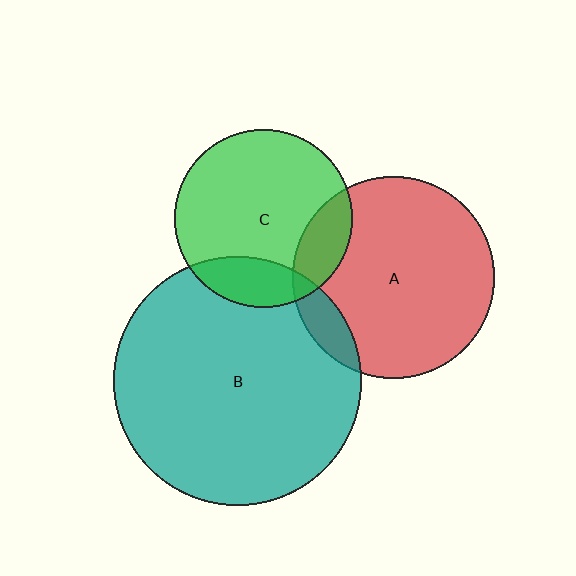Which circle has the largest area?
Circle B (teal).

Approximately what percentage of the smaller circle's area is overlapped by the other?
Approximately 10%.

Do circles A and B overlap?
Yes.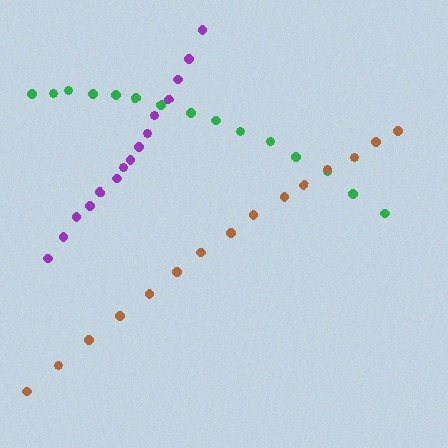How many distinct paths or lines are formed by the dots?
There are 3 distinct paths.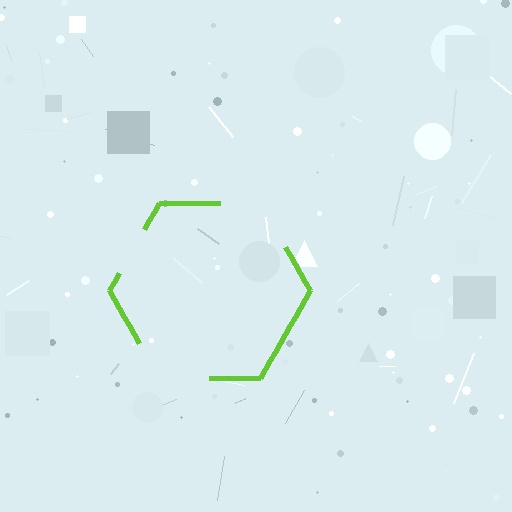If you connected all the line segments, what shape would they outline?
They would outline a hexagon.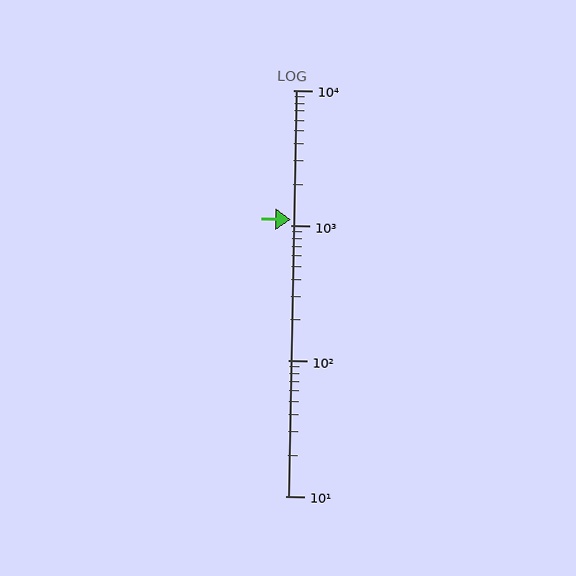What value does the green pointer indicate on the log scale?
The pointer indicates approximately 1100.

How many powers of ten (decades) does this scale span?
The scale spans 3 decades, from 10 to 10000.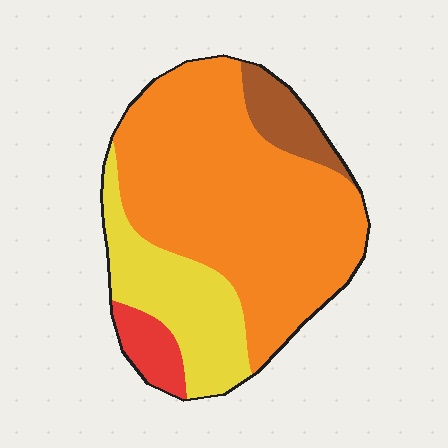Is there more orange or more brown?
Orange.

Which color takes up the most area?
Orange, at roughly 65%.